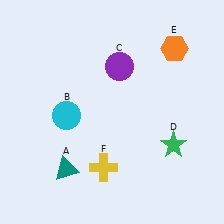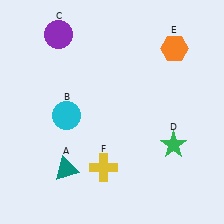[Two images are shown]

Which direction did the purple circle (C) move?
The purple circle (C) moved left.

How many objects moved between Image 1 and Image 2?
1 object moved between the two images.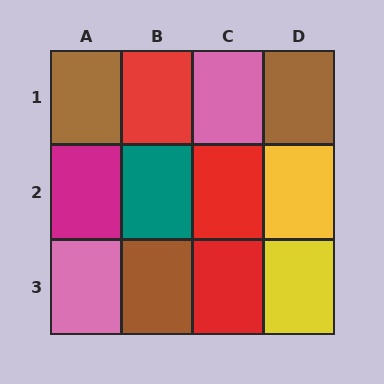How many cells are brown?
3 cells are brown.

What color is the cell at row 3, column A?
Pink.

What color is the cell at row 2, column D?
Yellow.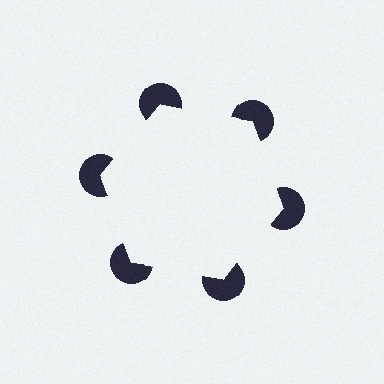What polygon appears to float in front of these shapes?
An illusory hexagon — its edges are inferred from the aligned wedge cuts in the pac-man discs, not physically drawn.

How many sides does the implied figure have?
6 sides.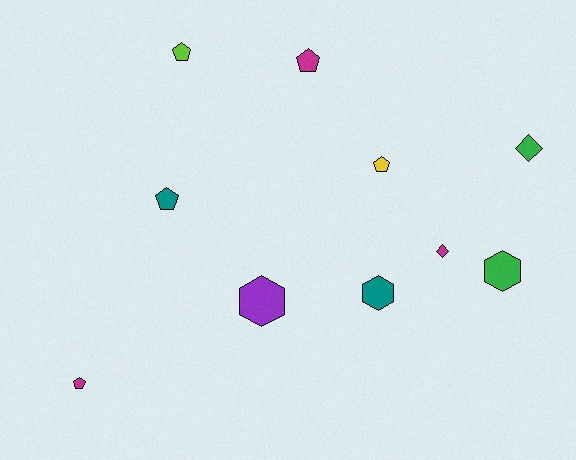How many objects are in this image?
There are 10 objects.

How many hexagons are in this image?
There are 3 hexagons.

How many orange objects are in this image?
There are no orange objects.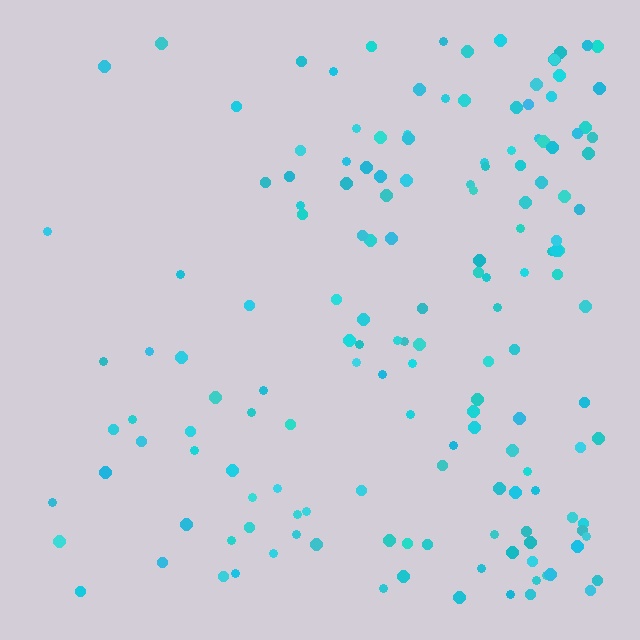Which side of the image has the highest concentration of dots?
The right.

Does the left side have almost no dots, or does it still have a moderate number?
Still a moderate number, just noticeably fewer than the right.